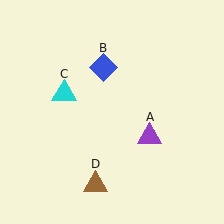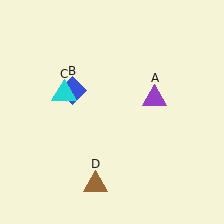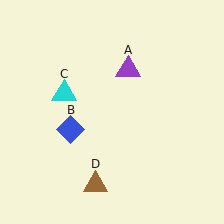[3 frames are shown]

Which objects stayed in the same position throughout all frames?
Cyan triangle (object C) and brown triangle (object D) remained stationary.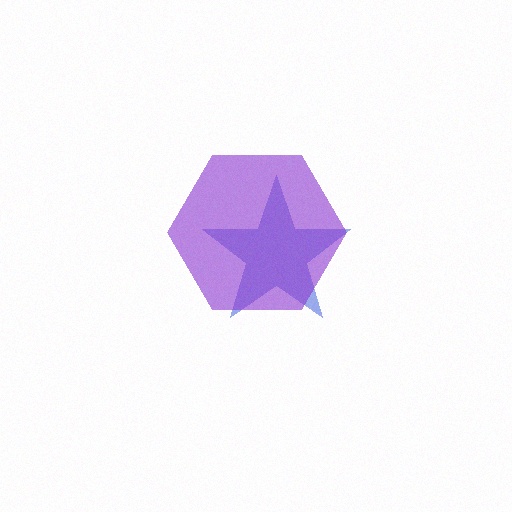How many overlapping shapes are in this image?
There are 2 overlapping shapes in the image.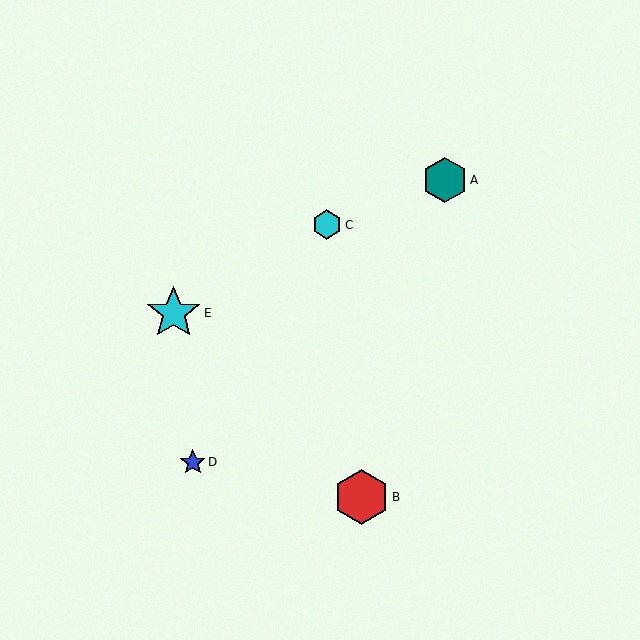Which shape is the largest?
The red hexagon (labeled B) is the largest.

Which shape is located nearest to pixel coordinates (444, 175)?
The teal hexagon (labeled A) at (445, 180) is nearest to that location.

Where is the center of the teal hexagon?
The center of the teal hexagon is at (445, 180).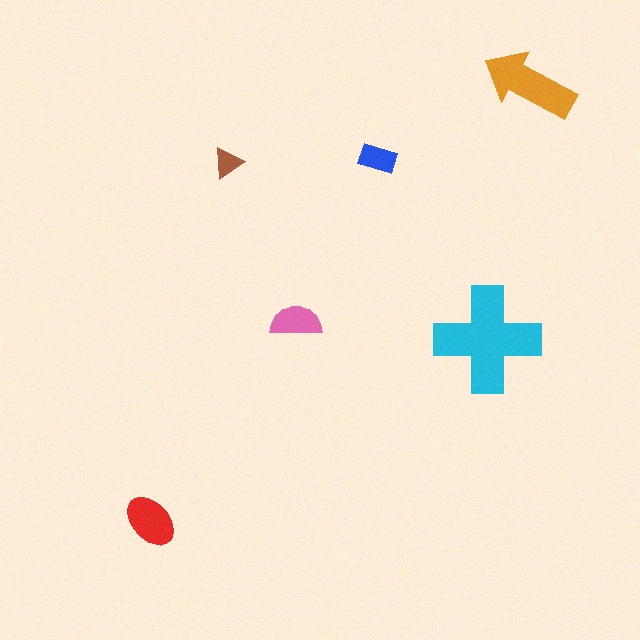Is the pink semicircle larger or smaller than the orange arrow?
Smaller.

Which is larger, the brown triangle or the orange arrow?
The orange arrow.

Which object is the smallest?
The brown triangle.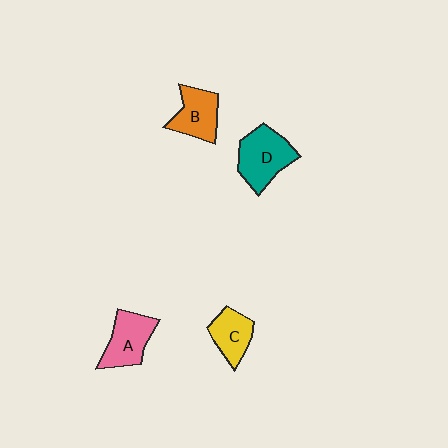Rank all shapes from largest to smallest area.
From largest to smallest: D (teal), A (pink), B (orange), C (yellow).